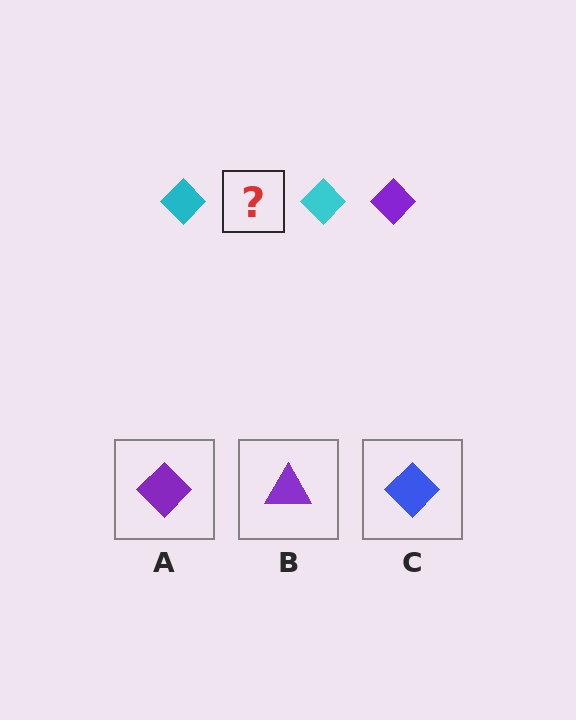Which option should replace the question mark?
Option A.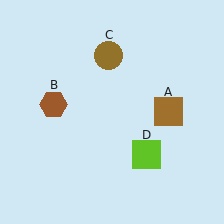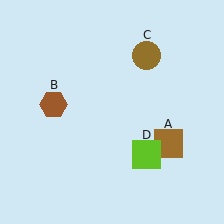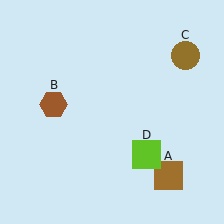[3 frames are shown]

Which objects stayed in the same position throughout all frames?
Brown hexagon (object B) and lime square (object D) remained stationary.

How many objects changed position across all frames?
2 objects changed position: brown square (object A), brown circle (object C).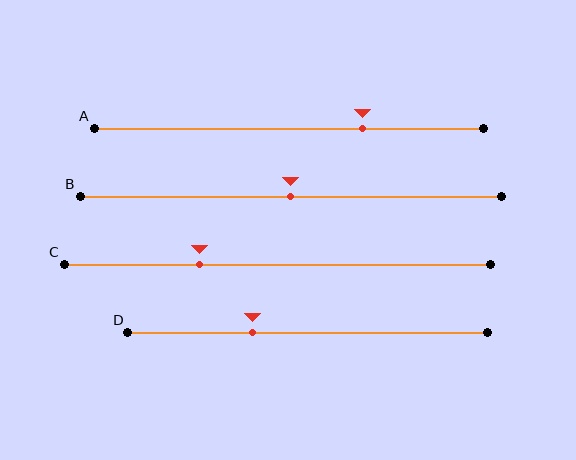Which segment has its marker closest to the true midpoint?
Segment B has its marker closest to the true midpoint.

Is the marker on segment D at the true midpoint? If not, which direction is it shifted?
No, the marker on segment D is shifted to the left by about 15% of the segment length.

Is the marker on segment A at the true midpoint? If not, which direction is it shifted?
No, the marker on segment A is shifted to the right by about 19% of the segment length.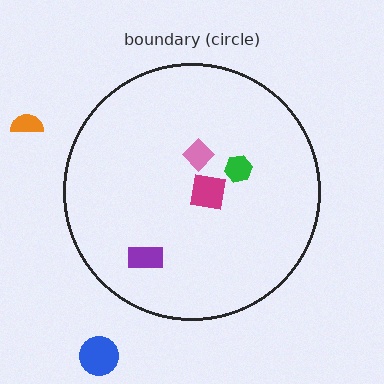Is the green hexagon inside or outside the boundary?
Inside.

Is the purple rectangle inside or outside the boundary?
Inside.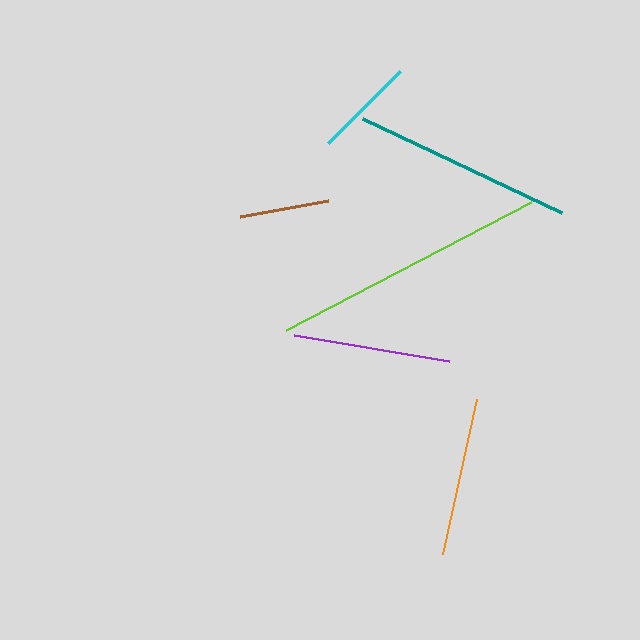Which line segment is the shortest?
The brown line is the shortest at approximately 89 pixels.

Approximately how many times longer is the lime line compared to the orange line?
The lime line is approximately 1.7 times the length of the orange line.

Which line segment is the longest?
The lime line is the longest at approximately 277 pixels.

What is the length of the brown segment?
The brown segment is approximately 89 pixels long.